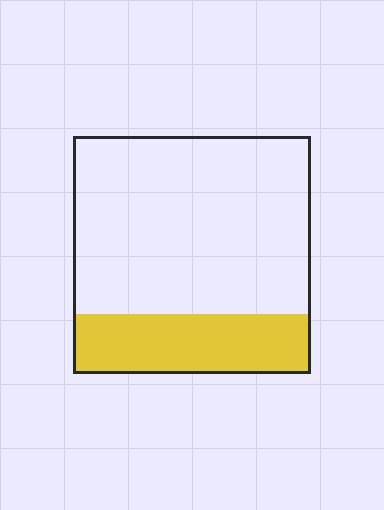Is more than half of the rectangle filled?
No.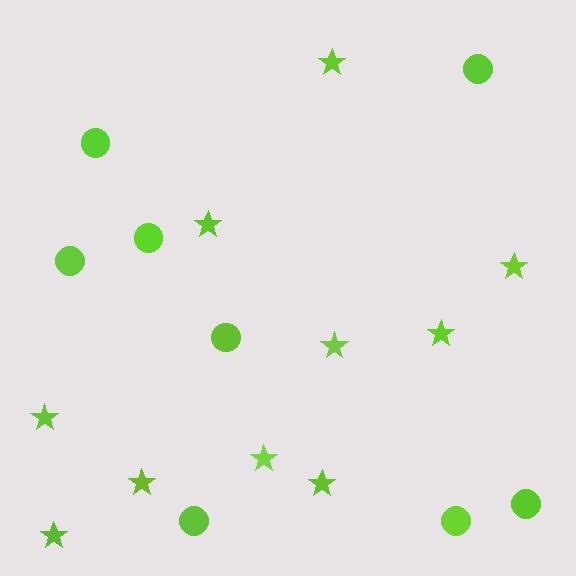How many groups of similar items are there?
There are 2 groups: one group of circles (8) and one group of stars (10).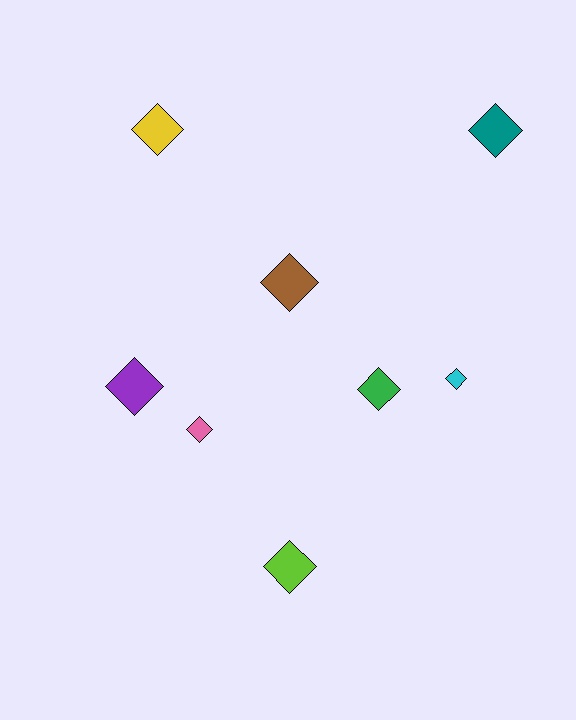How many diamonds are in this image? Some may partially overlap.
There are 8 diamonds.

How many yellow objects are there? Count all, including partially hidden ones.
There is 1 yellow object.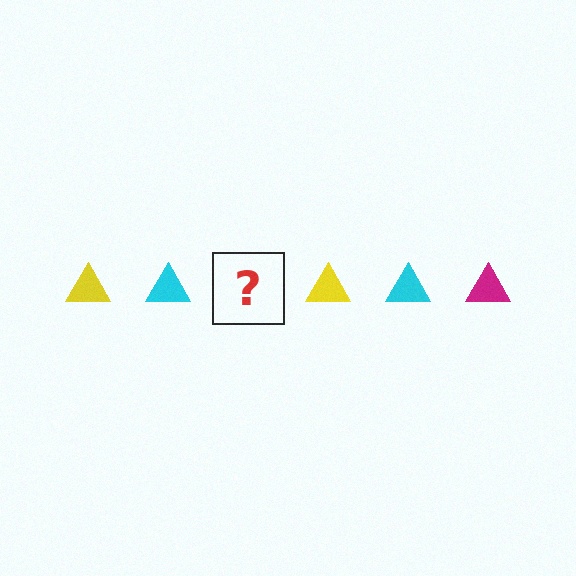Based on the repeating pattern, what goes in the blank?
The blank should be a magenta triangle.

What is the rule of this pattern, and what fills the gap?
The rule is that the pattern cycles through yellow, cyan, magenta triangles. The gap should be filled with a magenta triangle.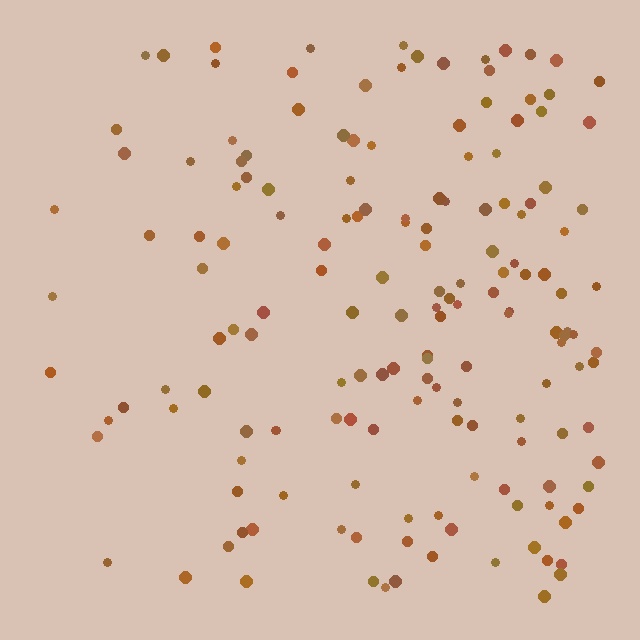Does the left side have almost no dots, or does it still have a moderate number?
Still a moderate number, just noticeably fewer than the right.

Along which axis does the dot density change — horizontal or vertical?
Horizontal.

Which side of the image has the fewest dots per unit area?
The left.